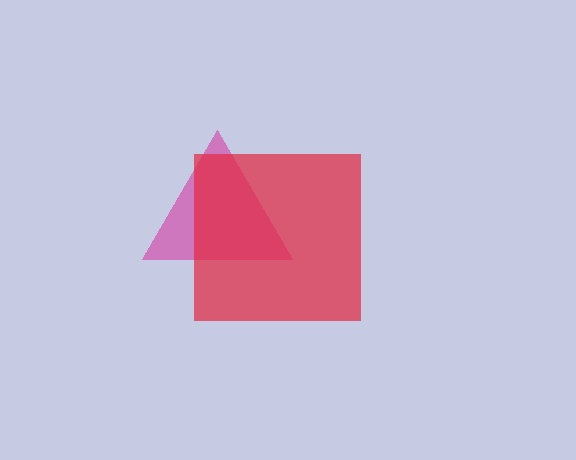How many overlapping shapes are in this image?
There are 2 overlapping shapes in the image.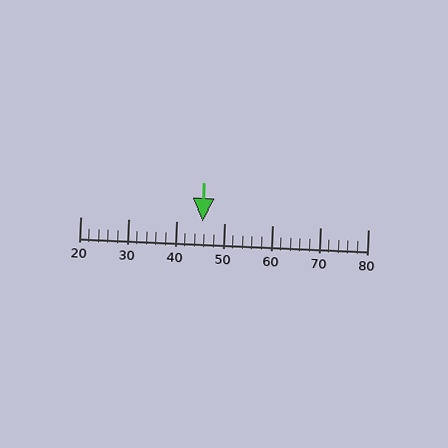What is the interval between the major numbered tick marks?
The major tick marks are spaced 10 units apart.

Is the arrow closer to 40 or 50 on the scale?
The arrow is closer to 50.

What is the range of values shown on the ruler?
The ruler shows values from 20 to 80.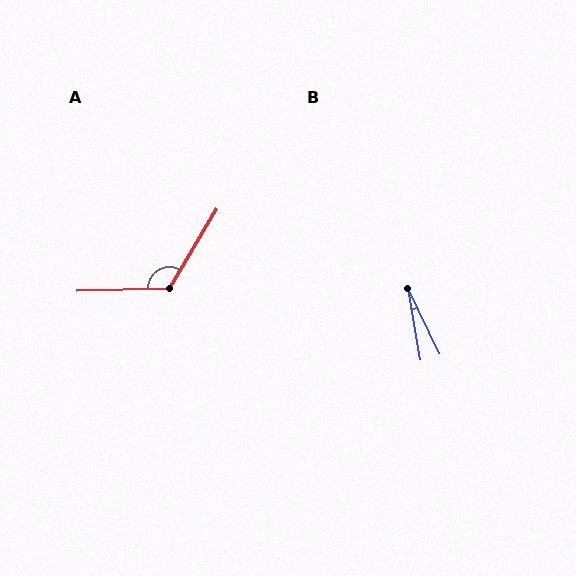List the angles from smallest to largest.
B (16°), A (123°).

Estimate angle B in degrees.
Approximately 16 degrees.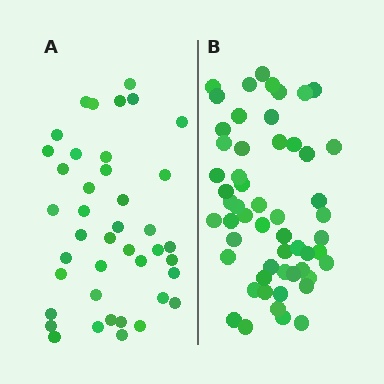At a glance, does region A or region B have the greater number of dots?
Region B (the right region) has more dots.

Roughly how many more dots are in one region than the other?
Region B has approximately 15 more dots than region A.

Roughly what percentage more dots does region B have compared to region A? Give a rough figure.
About 35% more.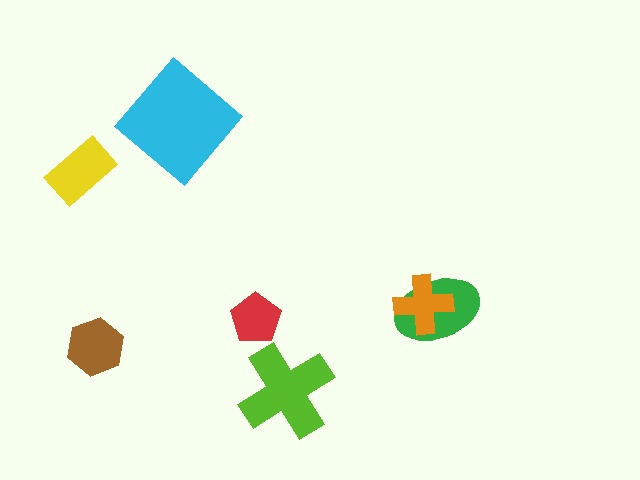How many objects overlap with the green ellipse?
1 object overlaps with the green ellipse.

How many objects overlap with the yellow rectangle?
0 objects overlap with the yellow rectangle.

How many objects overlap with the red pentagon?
0 objects overlap with the red pentagon.